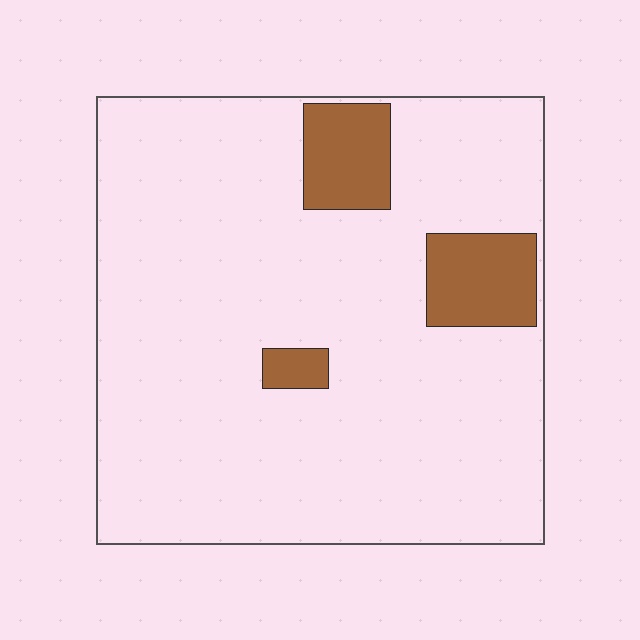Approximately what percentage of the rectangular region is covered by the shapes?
Approximately 10%.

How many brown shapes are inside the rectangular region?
3.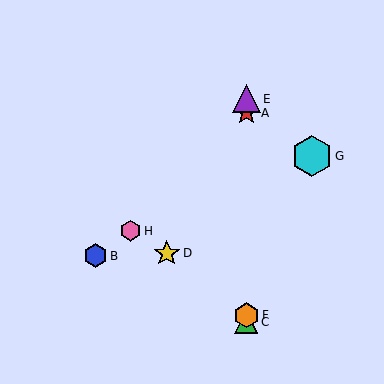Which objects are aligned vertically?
Objects A, C, E, F are aligned vertically.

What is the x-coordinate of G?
Object G is at x≈312.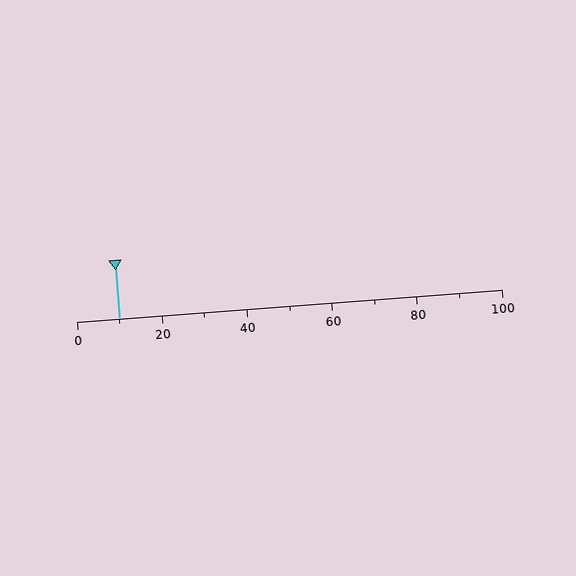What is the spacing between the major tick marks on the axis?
The major ticks are spaced 20 apart.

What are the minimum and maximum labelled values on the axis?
The axis runs from 0 to 100.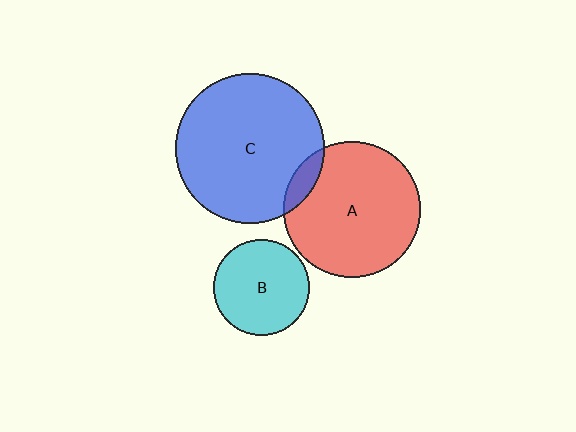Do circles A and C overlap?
Yes.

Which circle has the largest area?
Circle C (blue).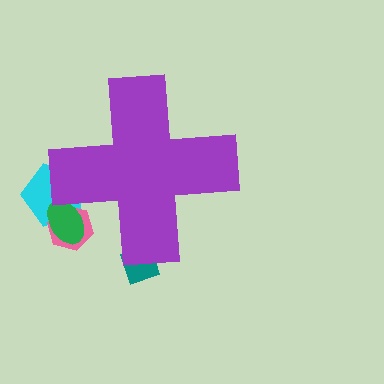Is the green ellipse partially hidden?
Yes, the green ellipse is partially hidden behind the purple cross.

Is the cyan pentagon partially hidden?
Yes, the cyan pentagon is partially hidden behind the purple cross.